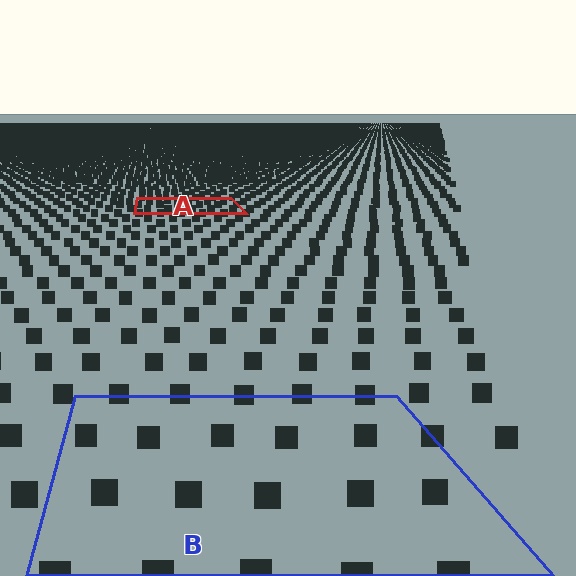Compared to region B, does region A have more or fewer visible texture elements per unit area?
Region A has more texture elements per unit area — they are packed more densely because it is farther away.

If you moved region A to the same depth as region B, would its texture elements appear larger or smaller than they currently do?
They would appear larger. At a closer depth, the same texture elements are projected at a bigger on-screen size.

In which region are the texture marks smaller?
The texture marks are smaller in region A, because it is farther away.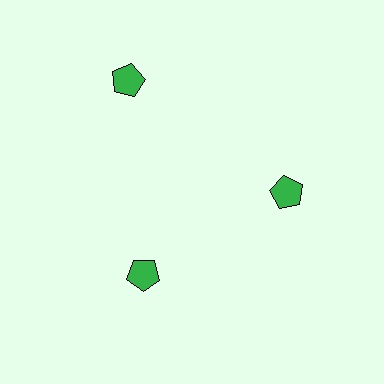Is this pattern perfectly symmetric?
No. The 3 green pentagons are arranged in a ring, but one element near the 11 o'clock position is pushed outward from the center, breaking the 3-fold rotational symmetry.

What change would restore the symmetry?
The symmetry would be restored by moving it inward, back onto the ring so that all 3 pentagons sit at equal angles and equal distance from the center.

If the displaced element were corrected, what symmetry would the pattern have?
It would have 3-fold rotational symmetry — the pattern would map onto itself every 120 degrees.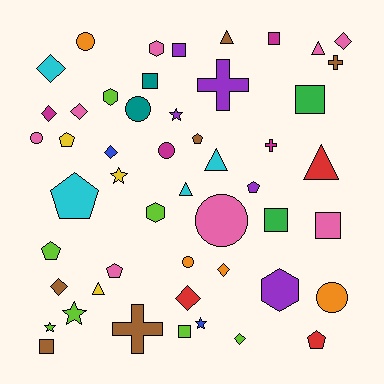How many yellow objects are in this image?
There are 3 yellow objects.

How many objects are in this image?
There are 50 objects.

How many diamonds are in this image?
There are 9 diamonds.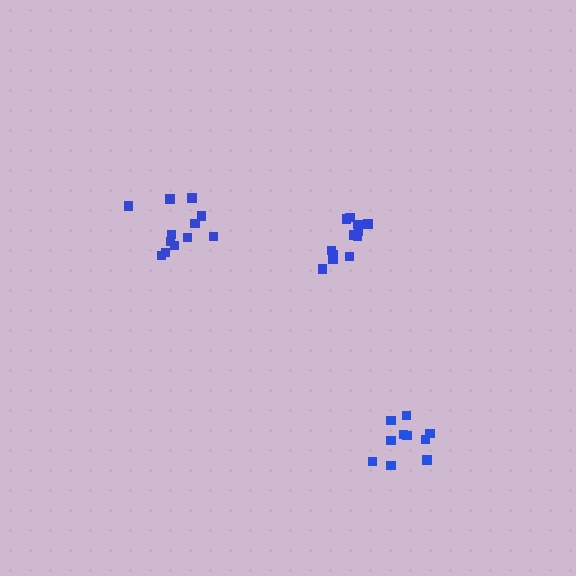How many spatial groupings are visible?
There are 3 spatial groupings.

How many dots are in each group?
Group 1: 10 dots, Group 2: 12 dots, Group 3: 12 dots (34 total).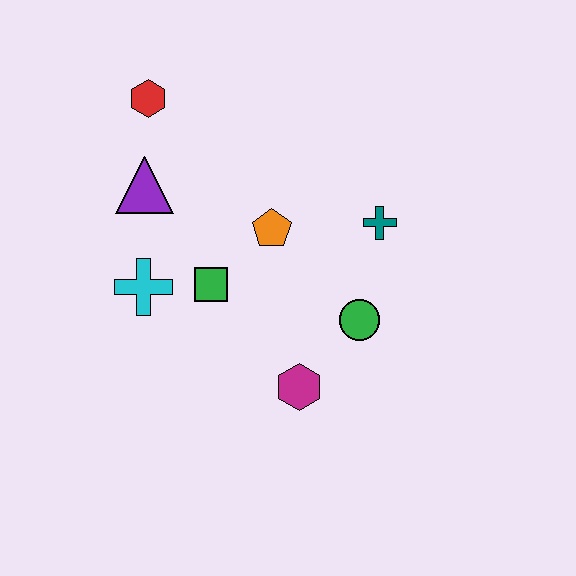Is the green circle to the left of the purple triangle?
No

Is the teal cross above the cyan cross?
Yes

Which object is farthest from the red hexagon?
The magenta hexagon is farthest from the red hexagon.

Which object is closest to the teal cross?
The green circle is closest to the teal cross.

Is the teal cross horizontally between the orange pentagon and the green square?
No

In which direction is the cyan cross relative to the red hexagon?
The cyan cross is below the red hexagon.